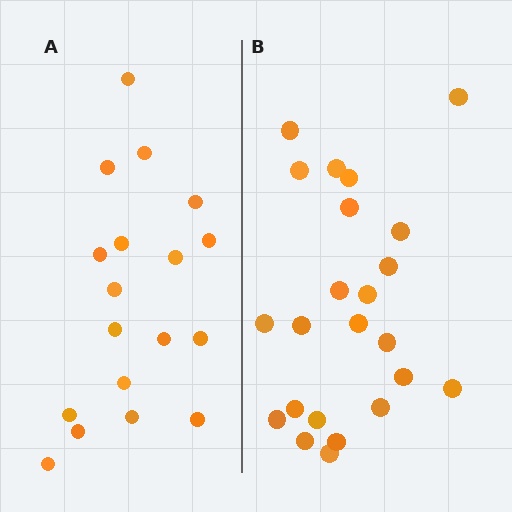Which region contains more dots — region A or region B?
Region B (the right region) has more dots.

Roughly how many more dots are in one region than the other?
Region B has about 5 more dots than region A.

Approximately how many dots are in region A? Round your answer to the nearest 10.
About 20 dots. (The exact count is 18, which rounds to 20.)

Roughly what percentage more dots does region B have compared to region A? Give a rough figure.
About 30% more.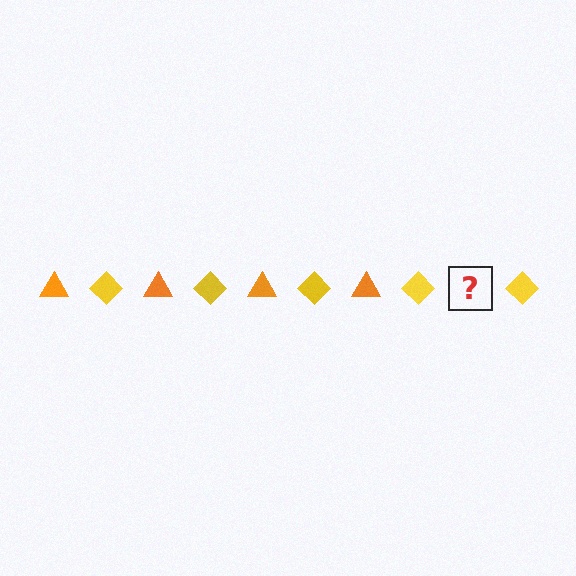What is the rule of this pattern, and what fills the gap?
The rule is that the pattern alternates between orange triangle and yellow diamond. The gap should be filled with an orange triangle.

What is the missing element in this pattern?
The missing element is an orange triangle.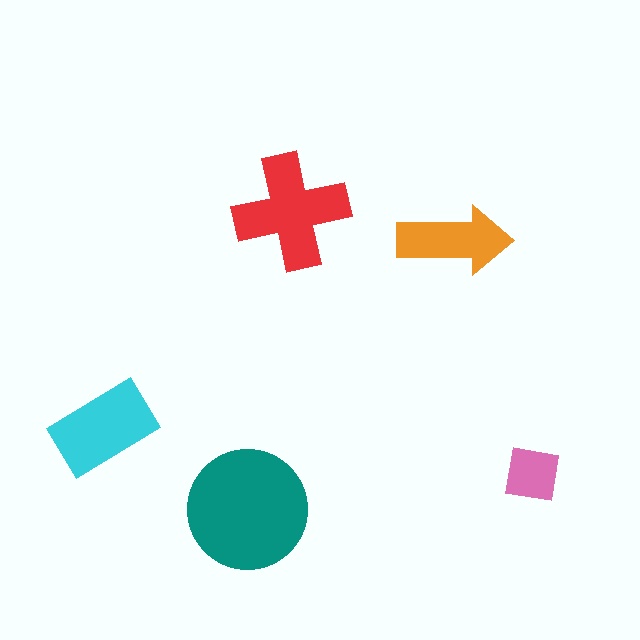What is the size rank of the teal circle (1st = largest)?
1st.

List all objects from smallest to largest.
The pink square, the orange arrow, the cyan rectangle, the red cross, the teal circle.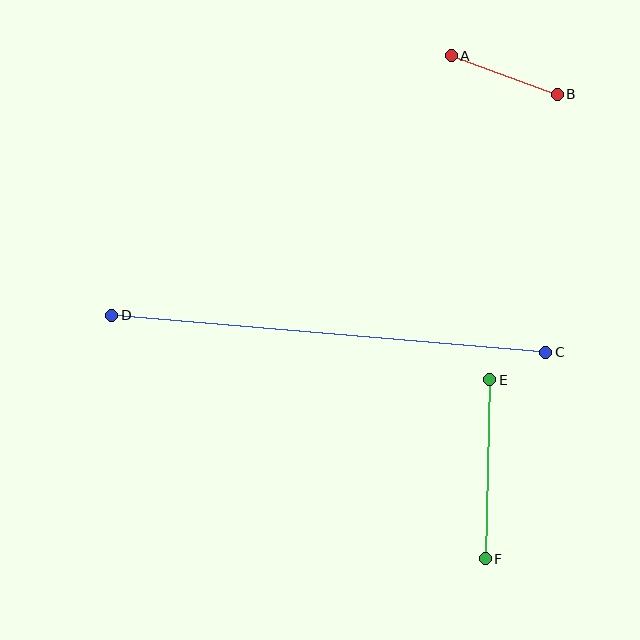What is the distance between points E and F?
The distance is approximately 179 pixels.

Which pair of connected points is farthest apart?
Points C and D are farthest apart.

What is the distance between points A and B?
The distance is approximately 113 pixels.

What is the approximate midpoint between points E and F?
The midpoint is at approximately (488, 469) pixels.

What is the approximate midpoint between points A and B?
The midpoint is at approximately (504, 75) pixels.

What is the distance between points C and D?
The distance is approximately 435 pixels.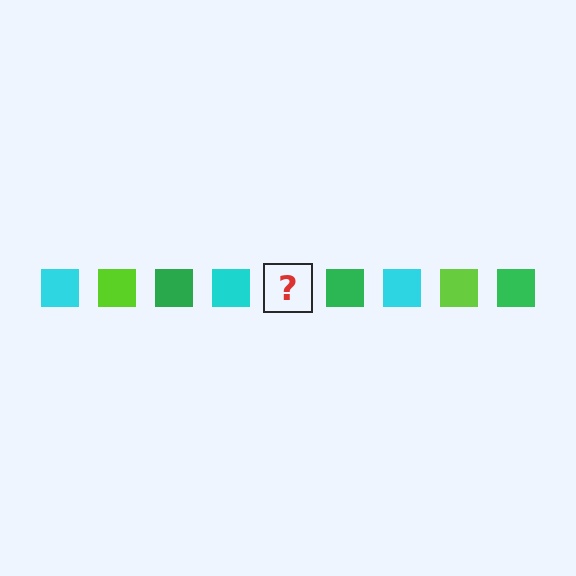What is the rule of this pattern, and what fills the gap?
The rule is that the pattern cycles through cyan, lime, green squares. The gap should be filled with a lime square.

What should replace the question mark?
The question mark should be replaced with a lime square.